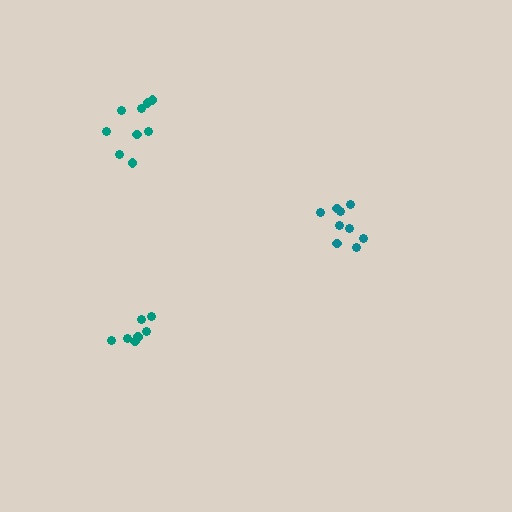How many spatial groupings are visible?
There are 3 spatial groupings.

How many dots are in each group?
Group 1: 7 dots, Group 2: 9 dots, Group 3: 9 dots (25 total).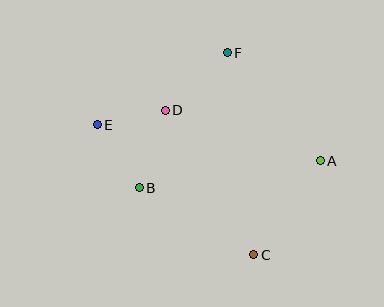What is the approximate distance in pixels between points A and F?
The distance between A and F is approximately 142 pixels.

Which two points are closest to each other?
Points D and E are closest to each other.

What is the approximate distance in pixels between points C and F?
The distance between C and F is approximately 204 pixels.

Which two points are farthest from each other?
Points A and E are farthest from each other.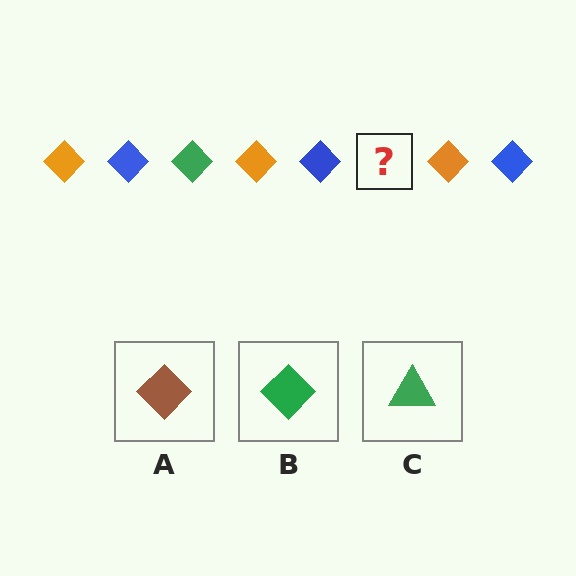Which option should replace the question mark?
Option B.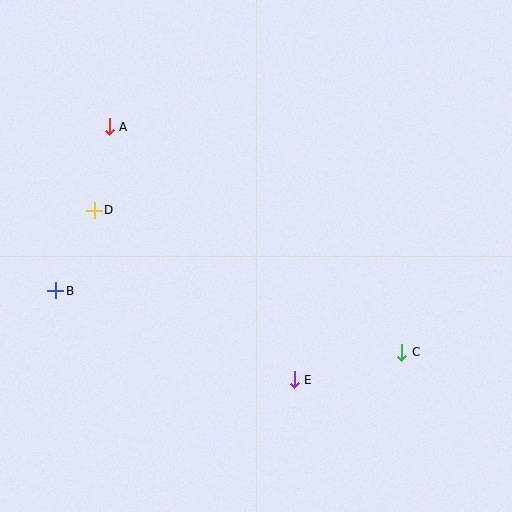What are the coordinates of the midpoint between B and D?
The midpoint between B and D is at (75, 251).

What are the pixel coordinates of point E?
Point E is at (294, 380).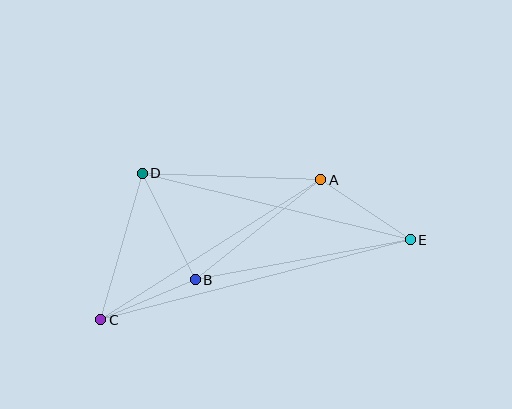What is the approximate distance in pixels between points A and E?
The distance between A and E is approximately 108 pixels.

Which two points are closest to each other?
Points B and C are closest to each other.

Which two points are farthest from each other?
Points C and E are farthest from each other.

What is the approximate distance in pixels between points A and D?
The distance between A and D is approximately 178 pixels.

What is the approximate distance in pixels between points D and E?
The distance between D and E is approximately 276 pixels.